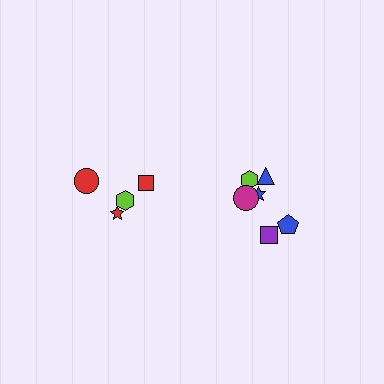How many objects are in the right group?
There are 6 objects.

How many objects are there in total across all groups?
There are 10 objects.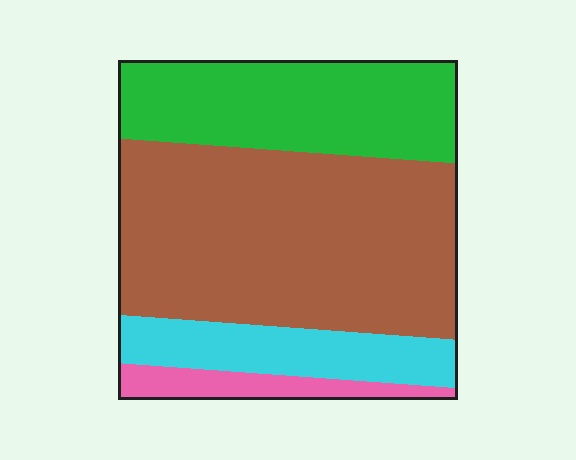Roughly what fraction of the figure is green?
Green covers 27% of the figure.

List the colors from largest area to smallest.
From largest to smallest: brown, green, cyan, pink.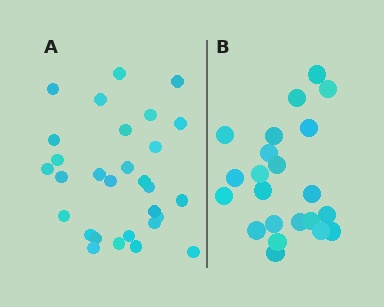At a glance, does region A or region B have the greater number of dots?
Region A (the left region) has more dots.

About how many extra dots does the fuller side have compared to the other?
Region A has roughly 8 or so more dots than region B.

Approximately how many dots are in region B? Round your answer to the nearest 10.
About 20 dots. (The exact count is 22, which rounds to 20.)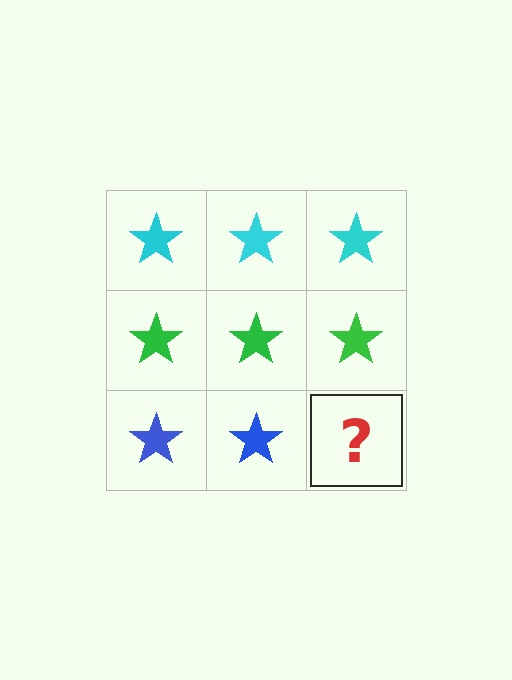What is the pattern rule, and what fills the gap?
The rule is that each row has a consistent color. The gap should be filled with a blue star.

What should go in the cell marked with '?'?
The missing cell should contain a blue star.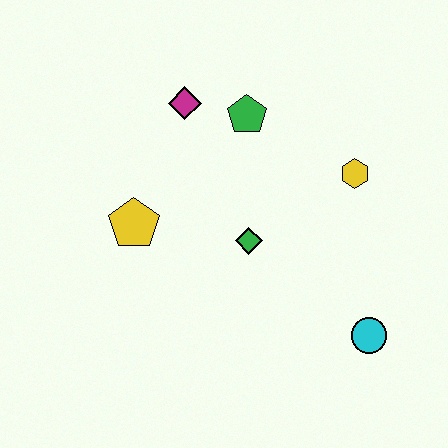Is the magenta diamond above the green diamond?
Yes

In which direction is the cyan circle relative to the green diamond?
The cyan circle is to the right of the green diamond.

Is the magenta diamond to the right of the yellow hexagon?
No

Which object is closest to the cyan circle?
The green diamond is closest to the cyan circle.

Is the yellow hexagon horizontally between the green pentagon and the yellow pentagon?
No